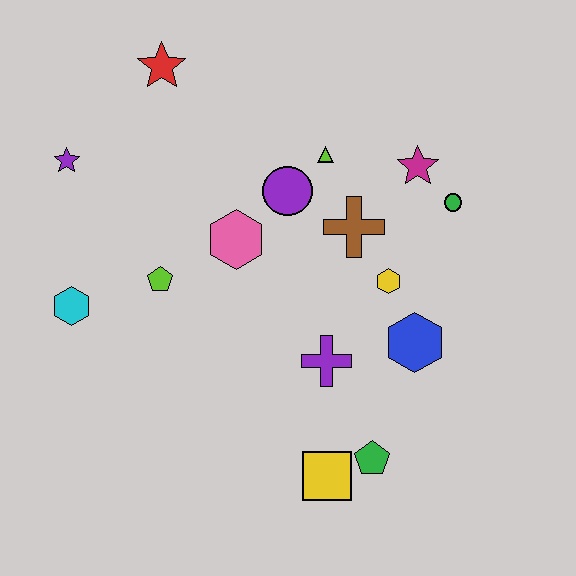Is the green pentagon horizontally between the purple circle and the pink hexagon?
No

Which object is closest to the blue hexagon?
The yellow hexagon is closest to the blue hexagon.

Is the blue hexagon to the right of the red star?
Yes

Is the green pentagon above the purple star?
No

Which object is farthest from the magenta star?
The cyan hexagon is farthest from the magenta star.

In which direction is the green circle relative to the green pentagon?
The green circle is above the green pentagon.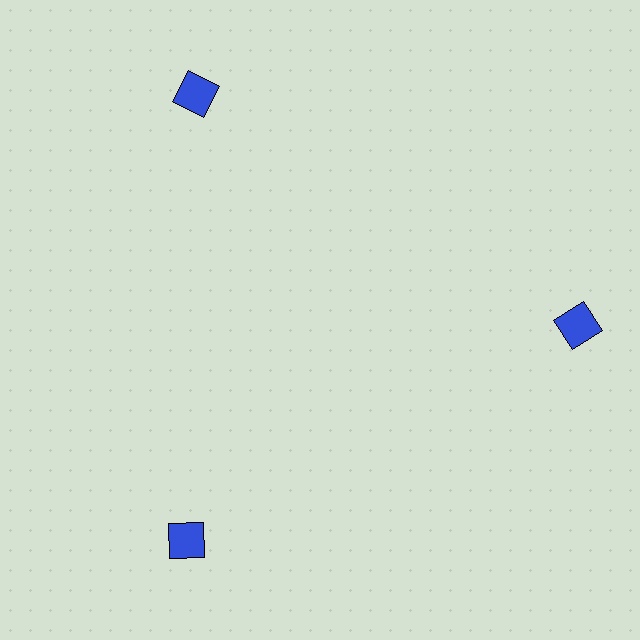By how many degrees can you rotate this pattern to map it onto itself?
The pattern maps onto itself every 120 degrees of rotation.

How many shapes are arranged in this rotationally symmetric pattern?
There are 3 shapes, arranged in 3 groups of 1.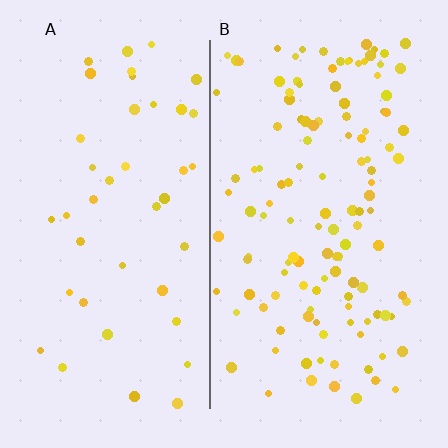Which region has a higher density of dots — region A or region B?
B (the right).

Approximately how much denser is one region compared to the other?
Approximately 3.0× — region B over region A.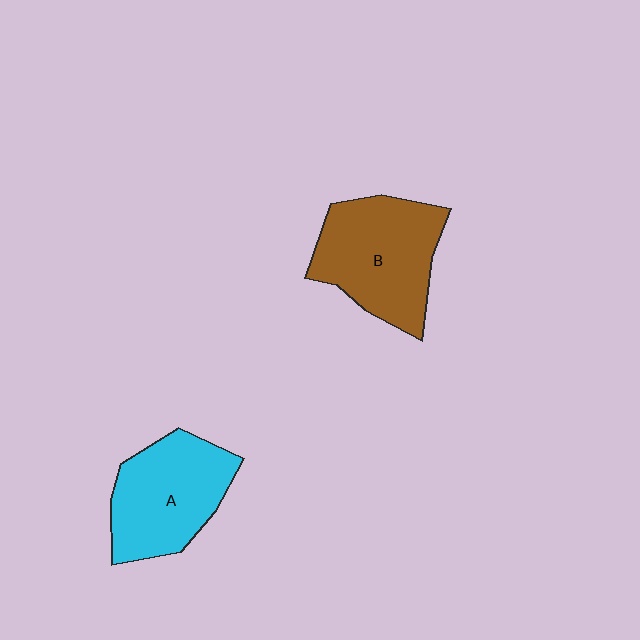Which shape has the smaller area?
Shape A (cyan).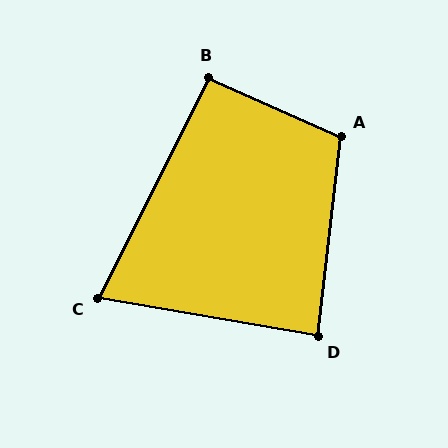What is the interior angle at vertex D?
Approximately 87 degrees (approximately right).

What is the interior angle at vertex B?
Approximately 93 degrees (approximately right).